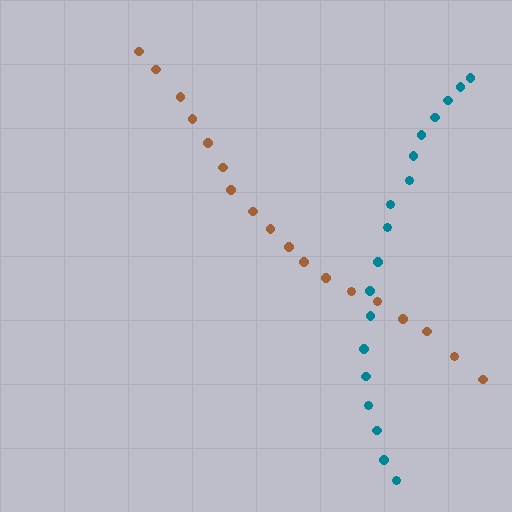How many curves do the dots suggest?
There are 2 distinct paths.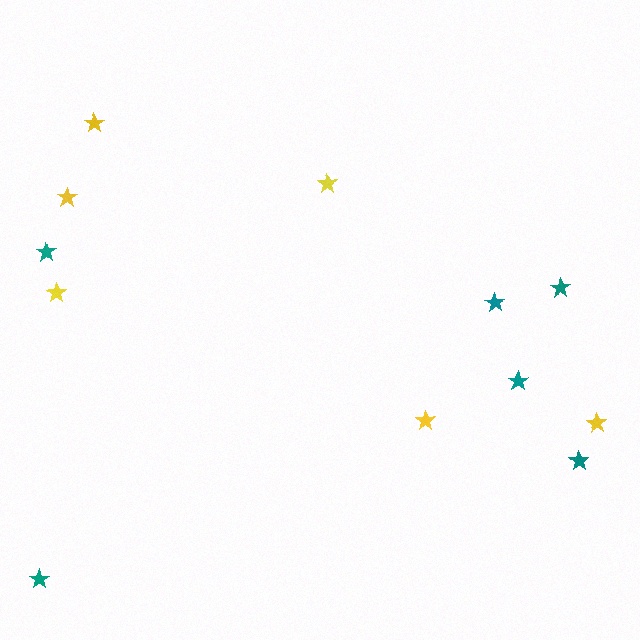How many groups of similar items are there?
There are 2 groups: one group of yellow stars (6) and one group of teal stars (6).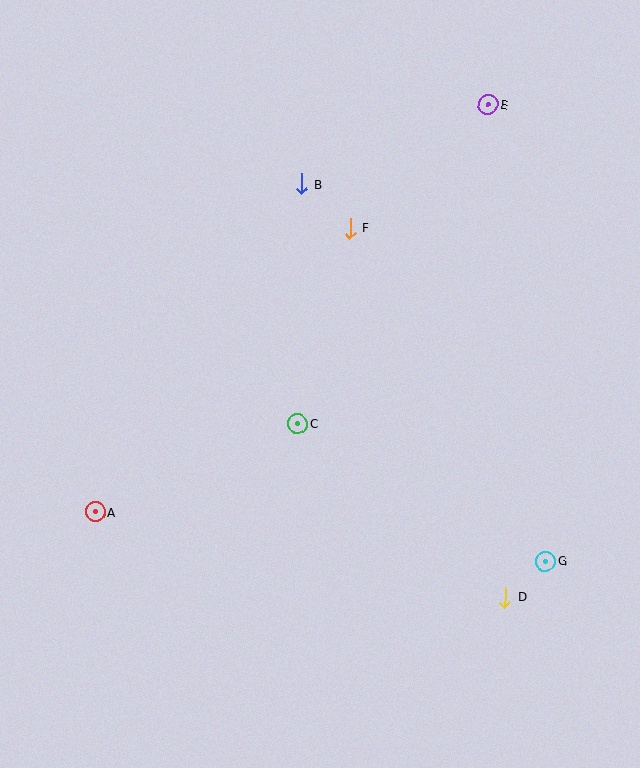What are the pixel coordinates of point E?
Point E is at (489, 105).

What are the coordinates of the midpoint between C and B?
The midpoint between C and B is at (300, 304).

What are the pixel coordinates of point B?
Point B is at (302, 184).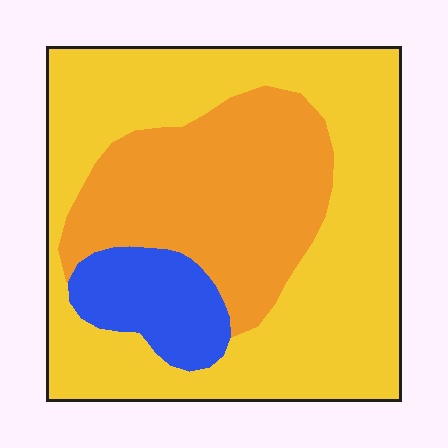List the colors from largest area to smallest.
From largest to smallest: yellow, orange, blue.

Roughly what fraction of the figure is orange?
Orange takes up about one third (1/3) of the figure.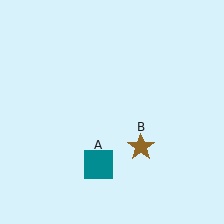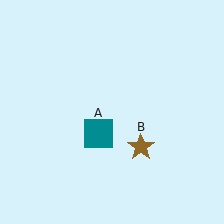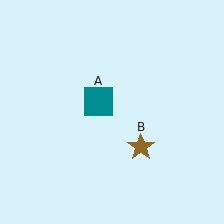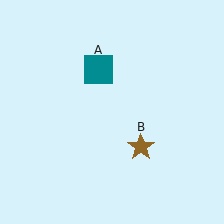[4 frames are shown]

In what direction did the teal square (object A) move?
The teal square (object A) moved up.